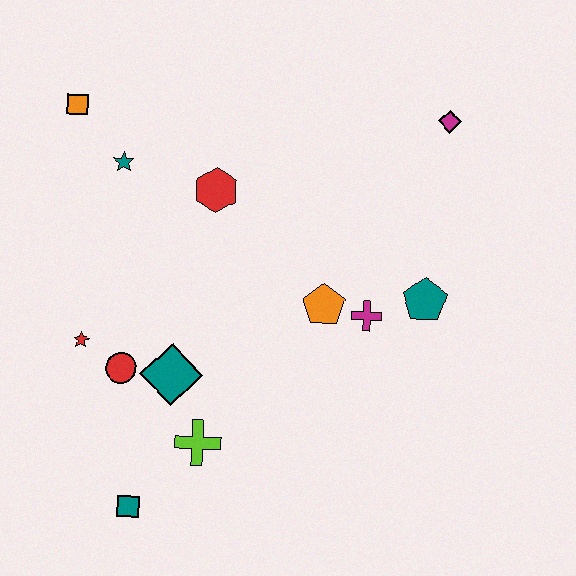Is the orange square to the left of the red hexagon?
Yes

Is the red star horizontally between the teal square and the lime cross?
No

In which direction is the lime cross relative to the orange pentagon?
The lime cross is below the orange pentagon.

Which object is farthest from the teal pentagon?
The orange square is farthest from the teal pentagon.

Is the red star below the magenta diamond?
Yes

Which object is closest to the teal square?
The lime cross is closest to the teal square.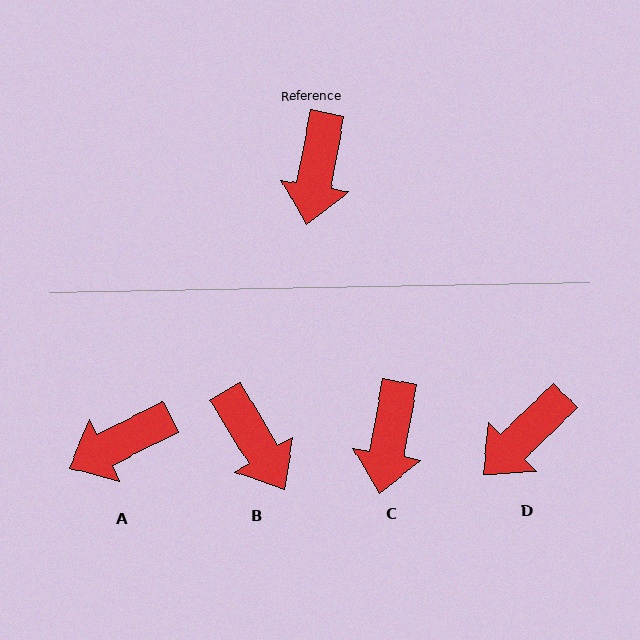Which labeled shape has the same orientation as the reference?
C.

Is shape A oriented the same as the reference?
No, it is off by about 53 degrees.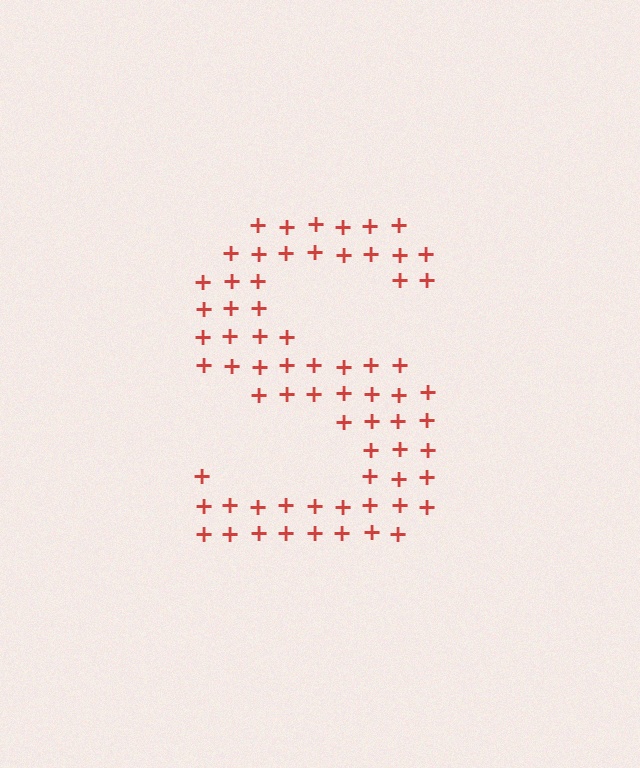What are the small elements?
The small elements are plus signs.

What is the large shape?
The large shape is the letter S.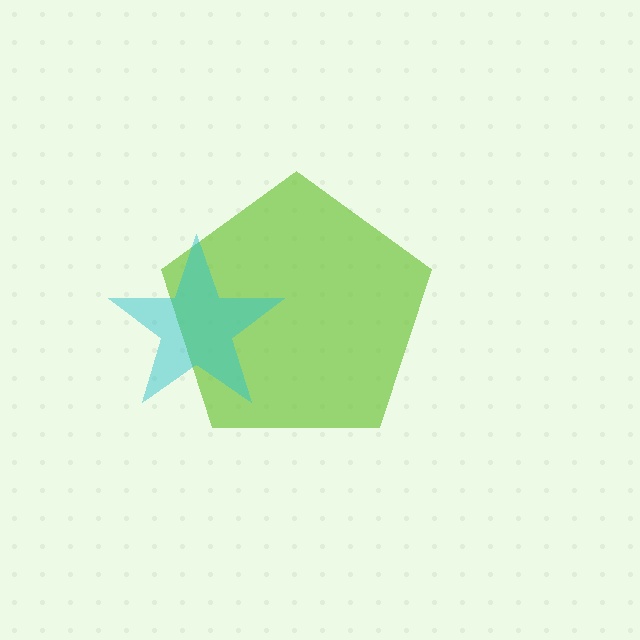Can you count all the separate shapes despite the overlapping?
Yes, there are 2 separate shapes.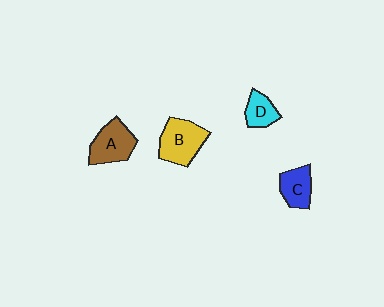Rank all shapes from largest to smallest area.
From largest to smallest: B (yellow), A (brown), C (blue), D (cyan).